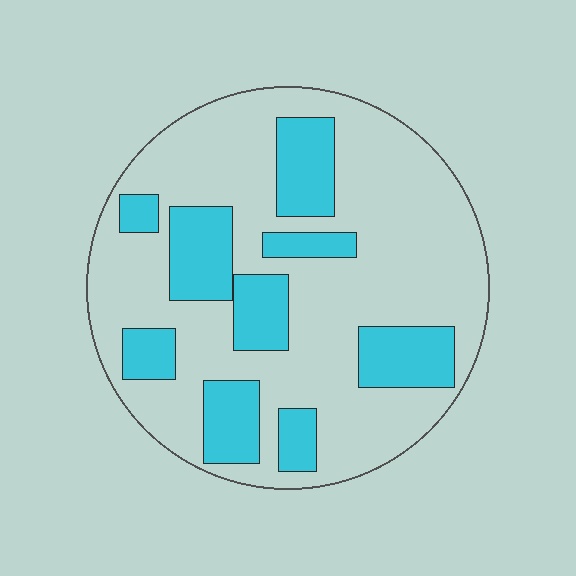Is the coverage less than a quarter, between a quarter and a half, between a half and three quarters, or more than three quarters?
Between a quarter and a half.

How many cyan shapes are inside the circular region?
9.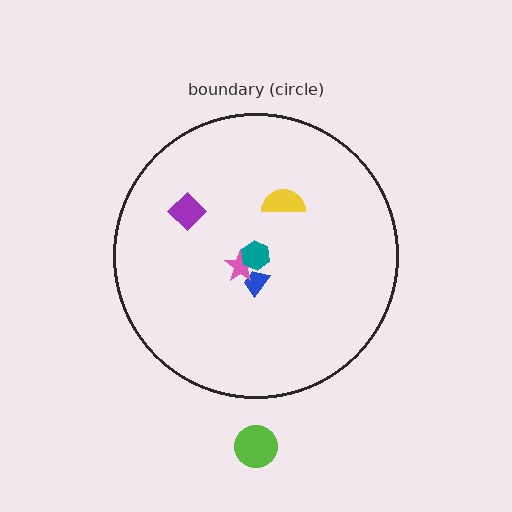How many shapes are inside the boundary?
5 inside, 1 outside.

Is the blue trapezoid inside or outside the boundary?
Inside.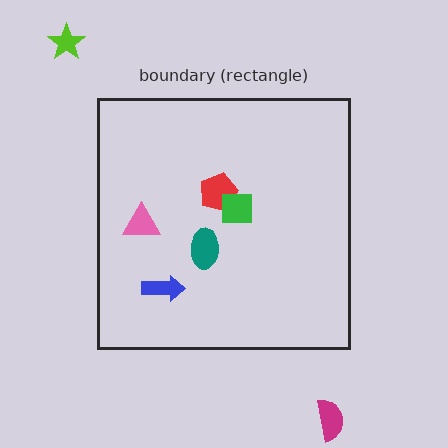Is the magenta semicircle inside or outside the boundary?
Outside.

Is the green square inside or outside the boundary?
Inside.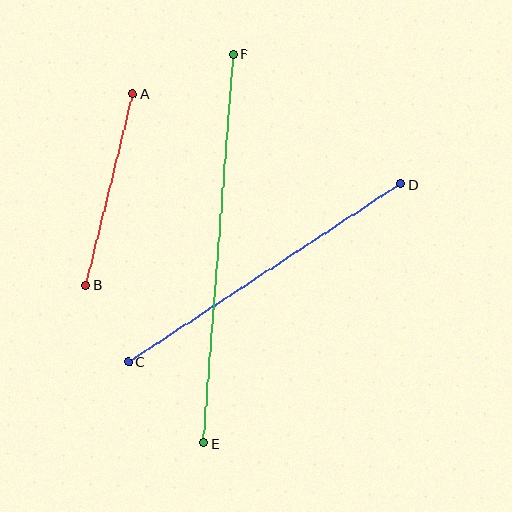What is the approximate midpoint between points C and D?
The midpoint is at approximately (264, 273) pixels.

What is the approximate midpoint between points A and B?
The midpoint is at approximately (109, 189) pixels.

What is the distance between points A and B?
The distance is approximately 197 pixels.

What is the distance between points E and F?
The distance is approximately 390 pixels.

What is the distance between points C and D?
The distance is approximately 325 pixels.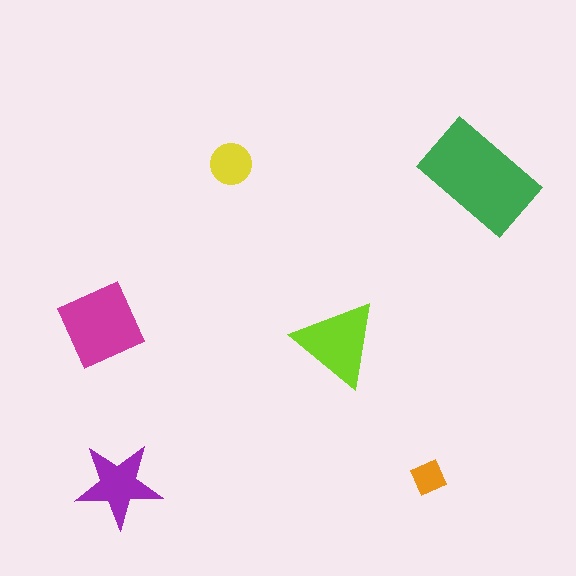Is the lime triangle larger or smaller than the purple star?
Larger.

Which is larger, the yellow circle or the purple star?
The purple star.